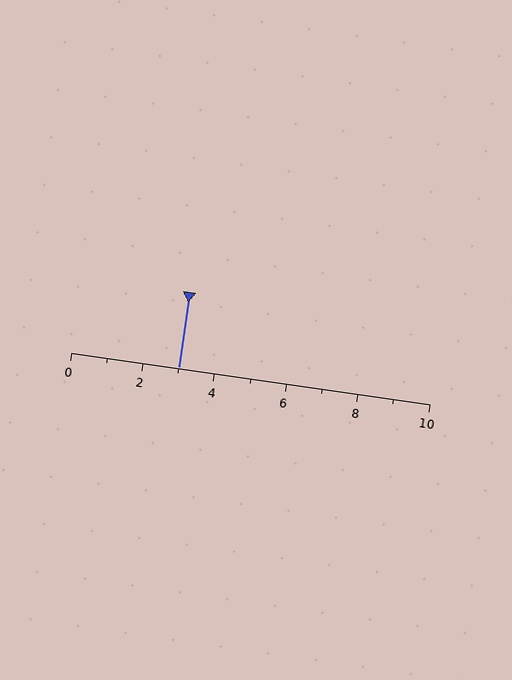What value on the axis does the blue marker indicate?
The marker indicates approximately 3.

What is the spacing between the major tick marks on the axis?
The major ticks are spaced 2 apart.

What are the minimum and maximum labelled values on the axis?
The axis runs from 0 to 10.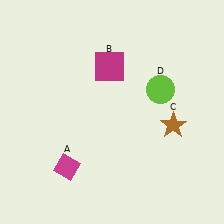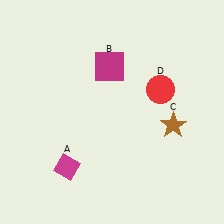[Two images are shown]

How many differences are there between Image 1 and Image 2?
There is 1 difference between the two images.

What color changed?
The circle (D) changed from lime in Image 1 to red in Image 2.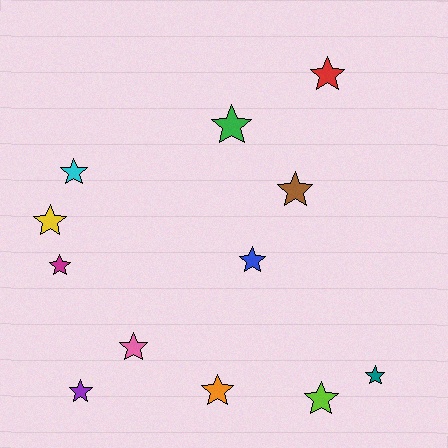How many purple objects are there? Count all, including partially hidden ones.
There is 1 purple object.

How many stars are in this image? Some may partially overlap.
There are 12 stars.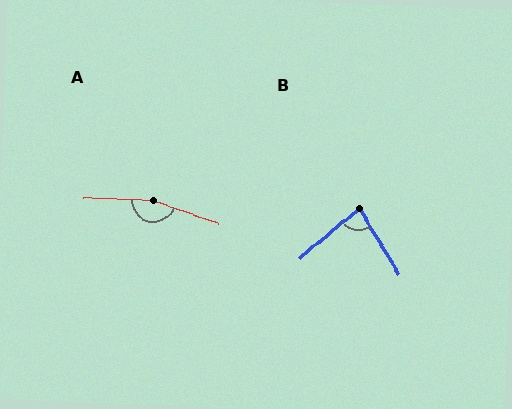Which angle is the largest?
A, at approximately 163 degrees.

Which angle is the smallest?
B, at approximately 81 degrees.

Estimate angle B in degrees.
Approximately 81 degrees.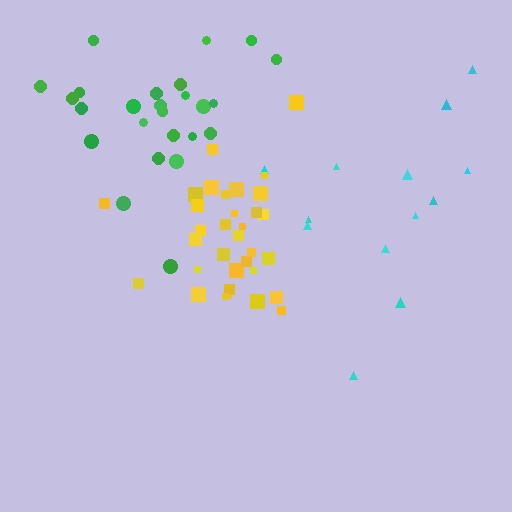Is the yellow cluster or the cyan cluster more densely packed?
Yellow.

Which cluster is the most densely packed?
Yellow.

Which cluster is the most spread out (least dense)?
Cyan.